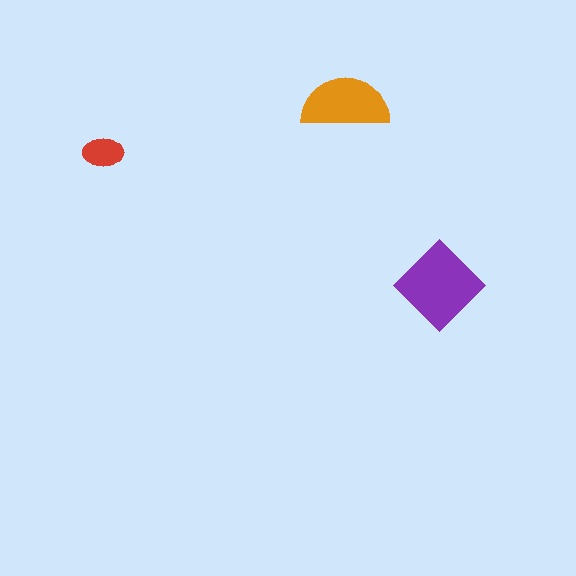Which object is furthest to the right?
The purple diamond is rightmost.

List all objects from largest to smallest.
The purple diamond, the orange semicircle, the red ellipse.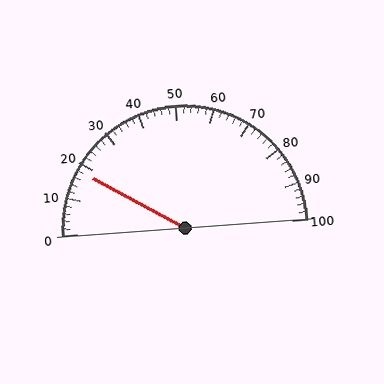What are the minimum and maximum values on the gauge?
The gauge ranges from 0 to 100.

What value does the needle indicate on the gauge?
The needle indicates approximately 18.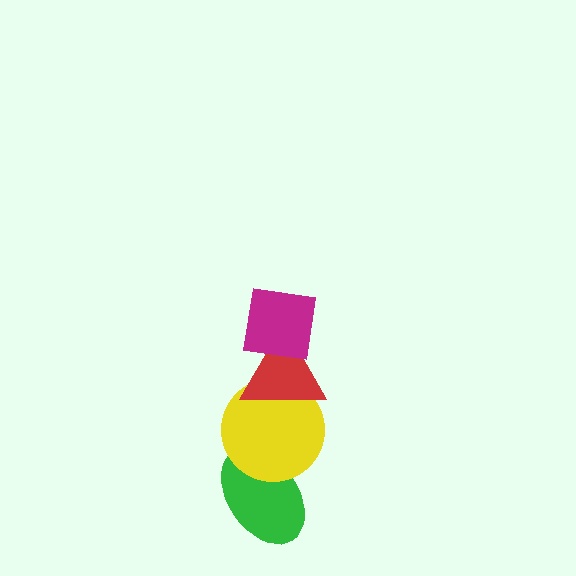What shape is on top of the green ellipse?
The yellow circle is on top of the green ellipse.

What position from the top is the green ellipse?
The green ellipse is 4th from the top.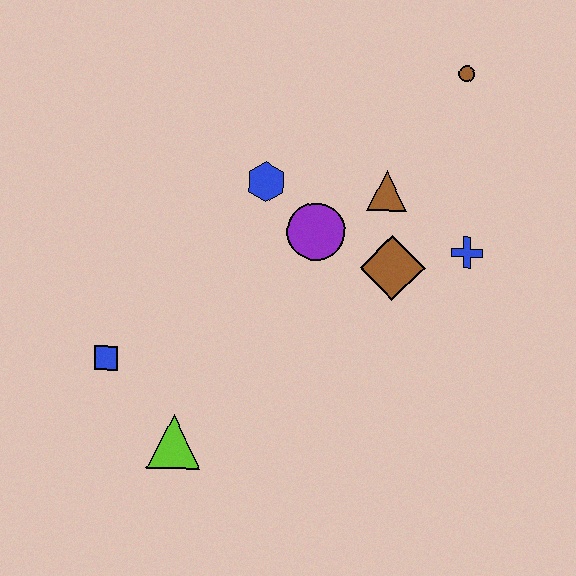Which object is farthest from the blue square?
The brown circle is farthest from the blue square.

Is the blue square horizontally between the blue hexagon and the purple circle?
No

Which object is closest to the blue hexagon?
The purple circle is closest to the blue hexagon.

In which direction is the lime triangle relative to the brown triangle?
The lime triangle is below the brown triangle.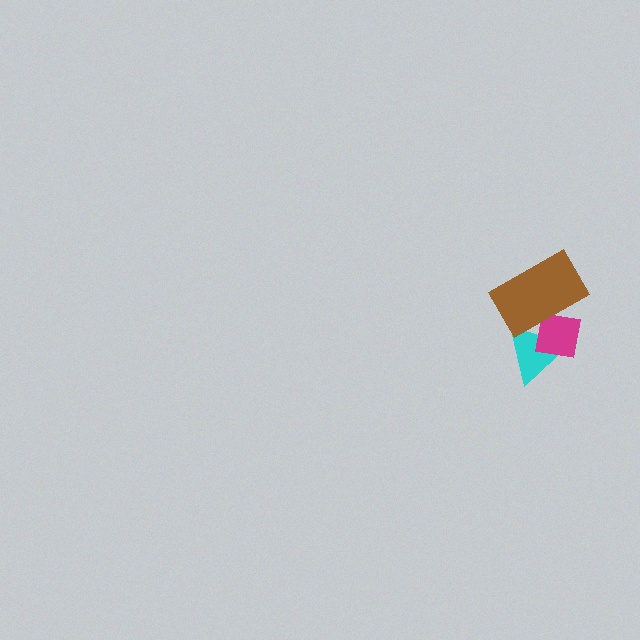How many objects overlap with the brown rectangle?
2 objects overlap with the brown rectangle.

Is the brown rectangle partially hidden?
No, no other shape covers it.